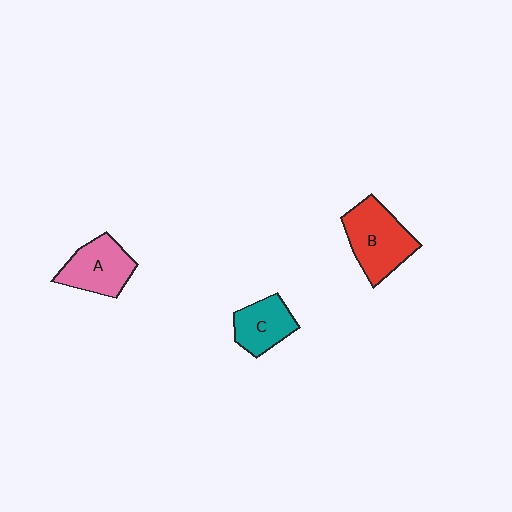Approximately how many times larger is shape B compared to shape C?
Approximately 1.5 times.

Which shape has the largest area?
Shape B (red).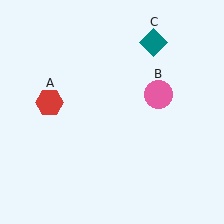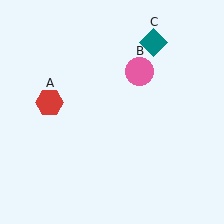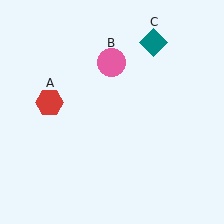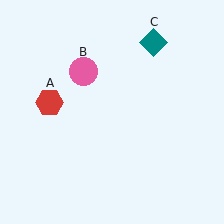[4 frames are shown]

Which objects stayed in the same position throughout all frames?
Red hexagon (object A) and teal diamond (object C) remained stationary.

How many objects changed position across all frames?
1 object changed position: pink circle (object B).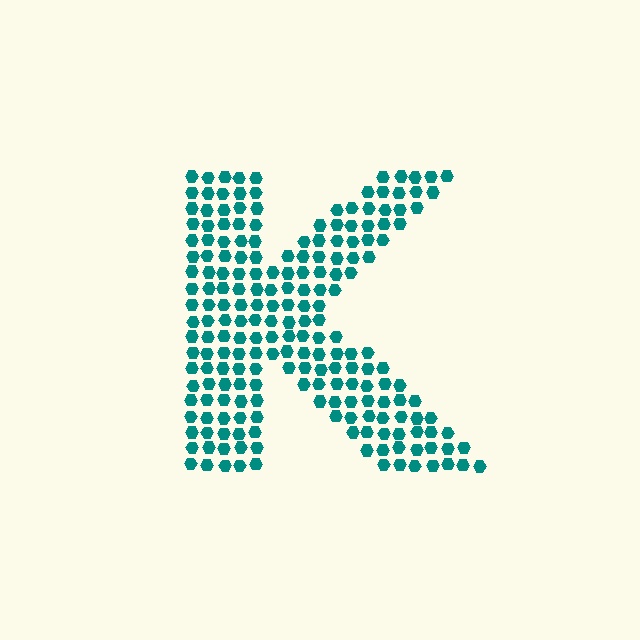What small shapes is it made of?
It is made of small hexagons.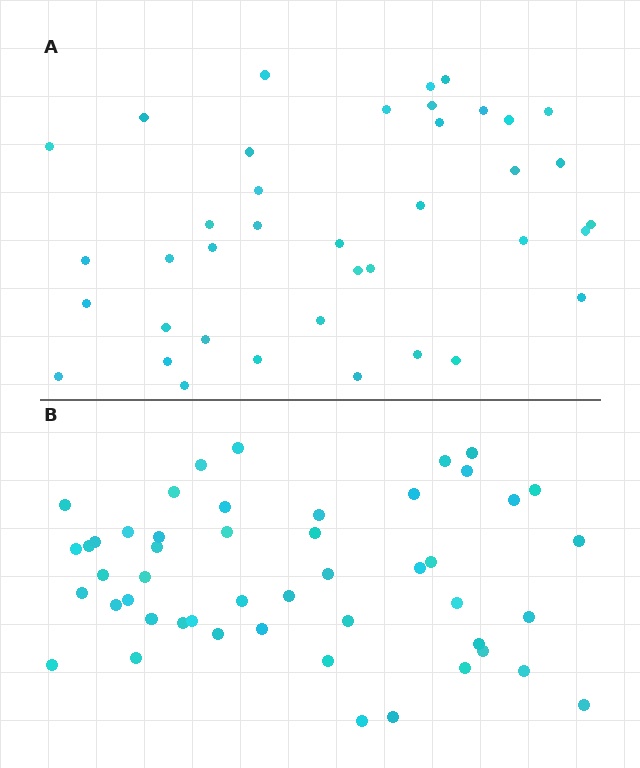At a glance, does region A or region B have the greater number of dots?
Region B (the bottom region) has more dots.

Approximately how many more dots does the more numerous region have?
Region B has roughly 10 or so more dots than region A.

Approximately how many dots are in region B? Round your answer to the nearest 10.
About 50 dots. (The exact count is 49, which rounds to 50.)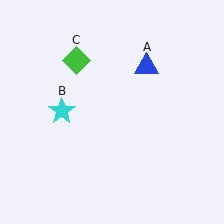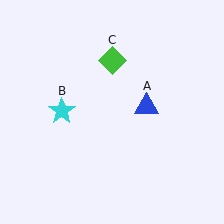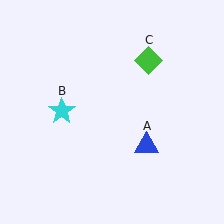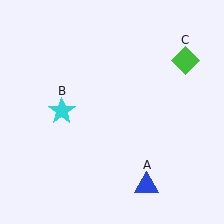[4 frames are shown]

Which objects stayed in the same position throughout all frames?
Cyan star (object B) remained stationary.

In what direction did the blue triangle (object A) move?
The blue triangle (object A) moved down.